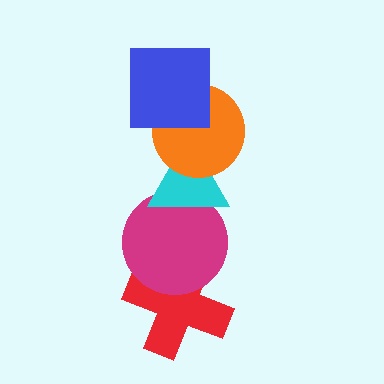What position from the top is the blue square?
The blue square is 1st from the top.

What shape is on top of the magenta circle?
The cyan triangle is on top of the magenta circle.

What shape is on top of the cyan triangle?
The orange circle is on top of the cyan triangle.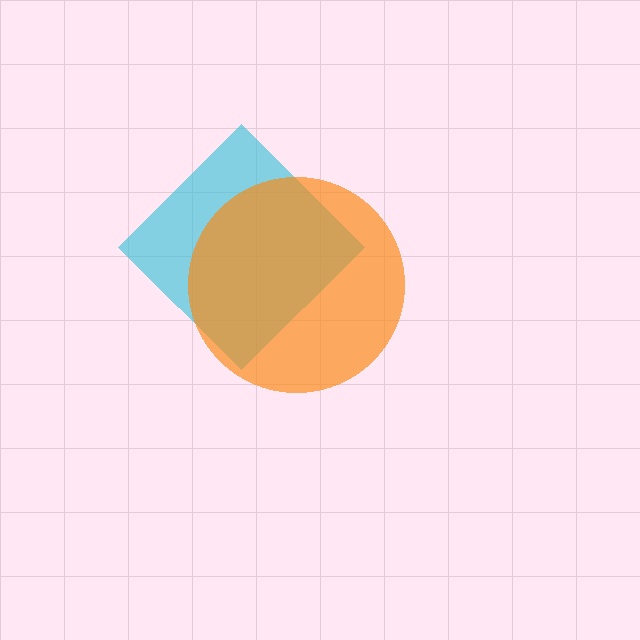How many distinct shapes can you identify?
There are 2 distinct shapes: a cyan diamond, an orange circle.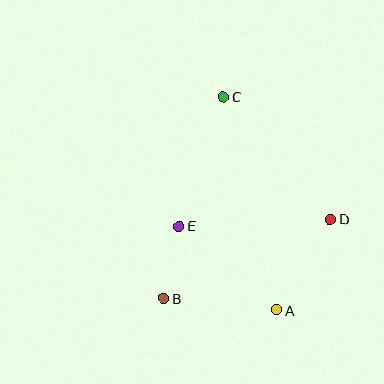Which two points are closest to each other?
Points B and E are closest to each other.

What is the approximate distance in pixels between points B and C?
The distance between B and C is approximately 210 pixels.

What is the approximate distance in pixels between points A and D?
The distance between A and D is approximately 105 pixels.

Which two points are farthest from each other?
Points A and C are farthest from each other.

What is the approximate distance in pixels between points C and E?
The distance between C and E is approximately 137 pixels.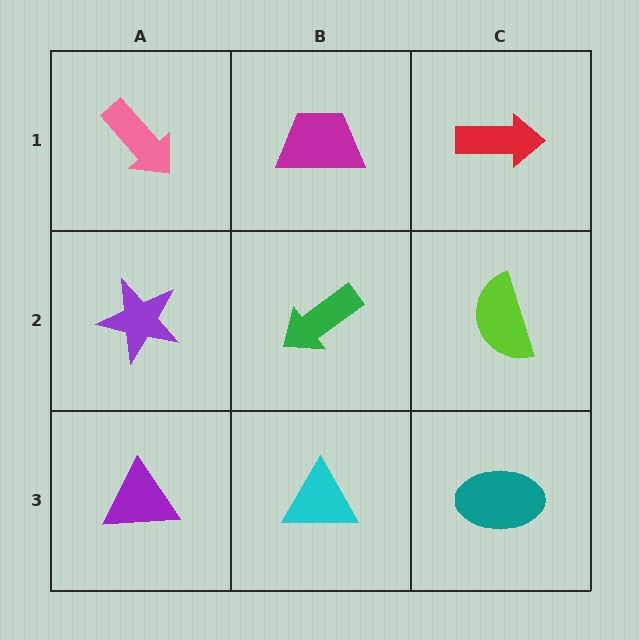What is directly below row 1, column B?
A green arrow.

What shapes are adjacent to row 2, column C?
A red arrow (row 1, column C), a teal ellipse (row 3, column C), a green arrow (row 2, column B).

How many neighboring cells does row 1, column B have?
3.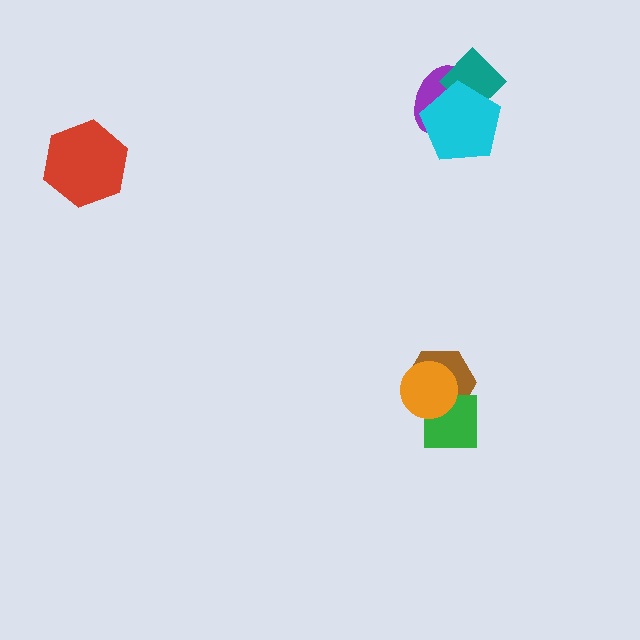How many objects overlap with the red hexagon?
0 objects overlap with the red hexagon.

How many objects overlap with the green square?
2 objects overlap with the green square.